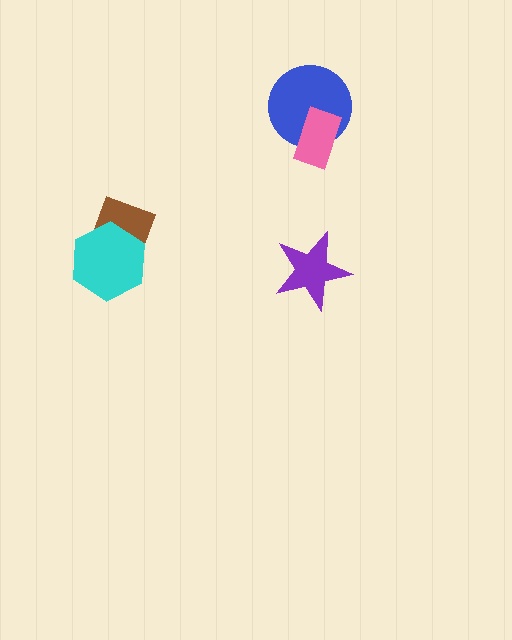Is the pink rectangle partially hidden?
No, no other shape covers it.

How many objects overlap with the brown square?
1 object overlaps with the brown square.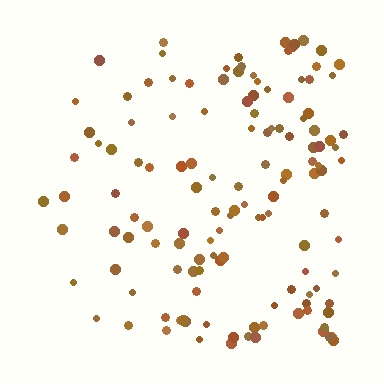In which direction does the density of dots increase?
From left to right, with the right side densest.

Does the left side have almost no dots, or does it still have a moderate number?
Still a moderate number, just noticeably fewer than the right.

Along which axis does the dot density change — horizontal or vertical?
Horizontal.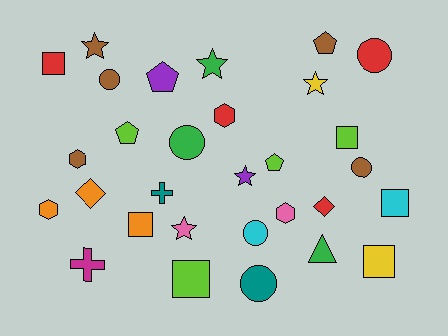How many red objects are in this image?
There are 4 red objects.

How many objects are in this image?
There are 30 objects.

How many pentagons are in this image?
There are 4 pentagons.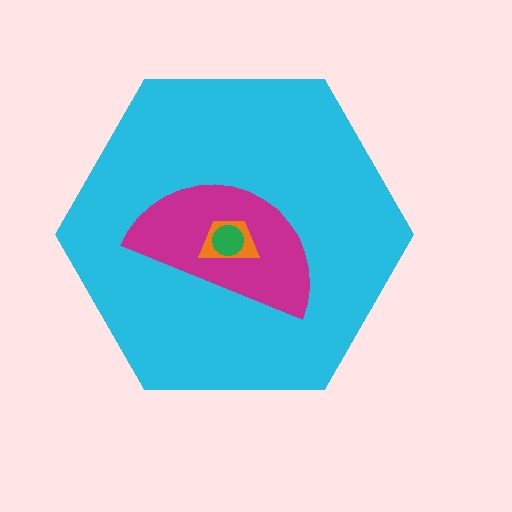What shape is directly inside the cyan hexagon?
The magenta semicircle.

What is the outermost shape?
The cyan hexagon.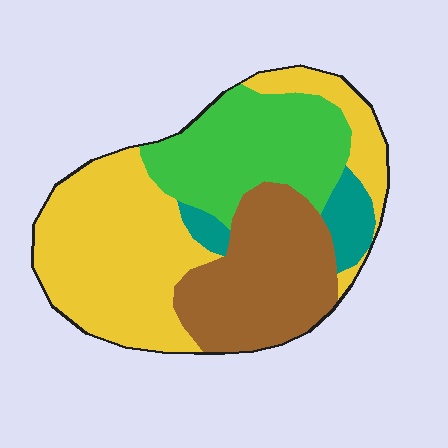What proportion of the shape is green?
Green takes up about one quarter (1/4) of the shape.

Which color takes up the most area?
Yellow, at roughly 40%.